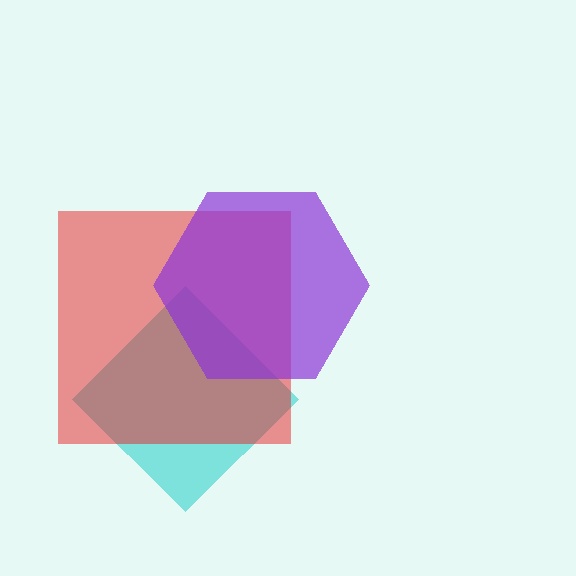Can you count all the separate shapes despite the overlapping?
Yes, there are 3 separate shapes.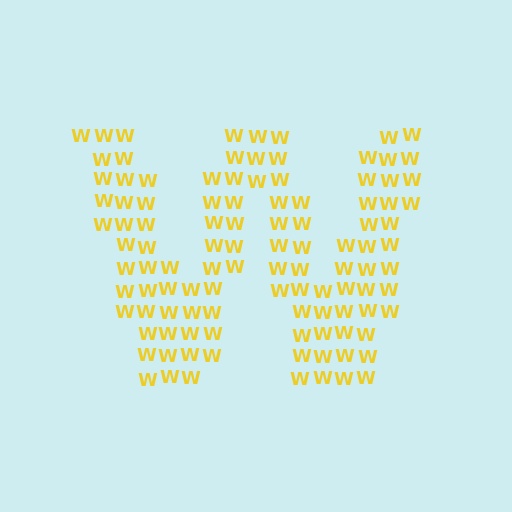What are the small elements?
The small elements are letter W's.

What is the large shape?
The large shape is the letter W.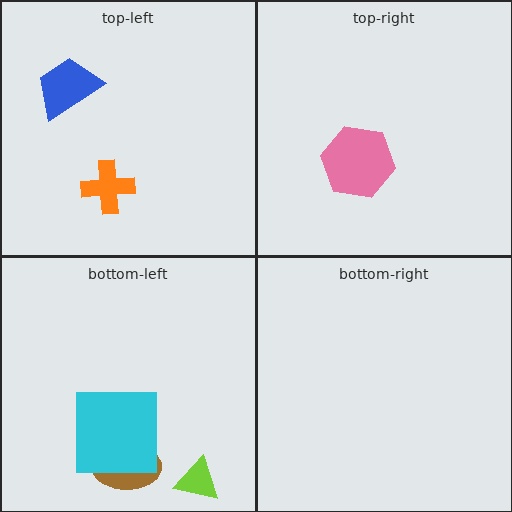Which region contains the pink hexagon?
The top-right region.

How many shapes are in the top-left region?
2.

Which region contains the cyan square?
The bottom-left region.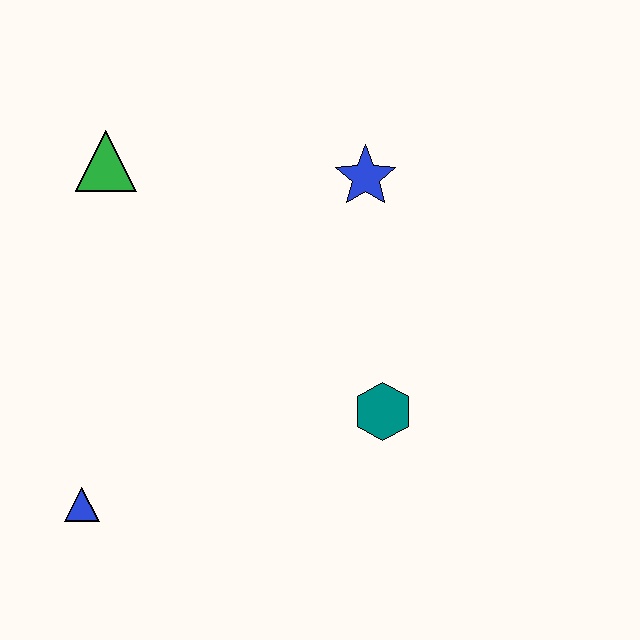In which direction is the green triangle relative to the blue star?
The green triangle is to the left of the blue star.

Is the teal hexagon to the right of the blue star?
Yes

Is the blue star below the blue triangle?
No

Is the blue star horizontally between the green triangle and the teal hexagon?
Yes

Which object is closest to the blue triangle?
The teal hexagon is closest to the blue triangle.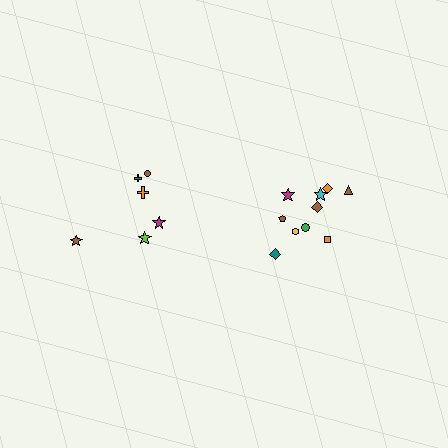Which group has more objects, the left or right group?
The right group.